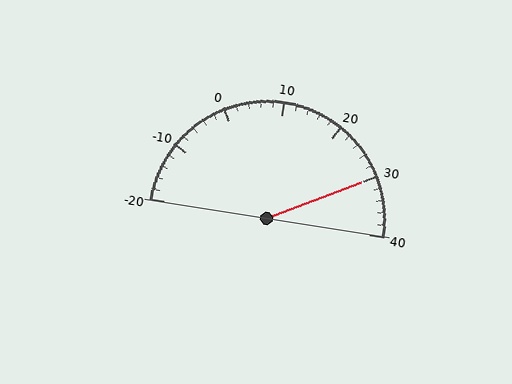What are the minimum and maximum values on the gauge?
The gauge ranges from -20 to 40.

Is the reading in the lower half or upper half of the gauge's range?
The reading is in the upper half of the range (-20 to 40).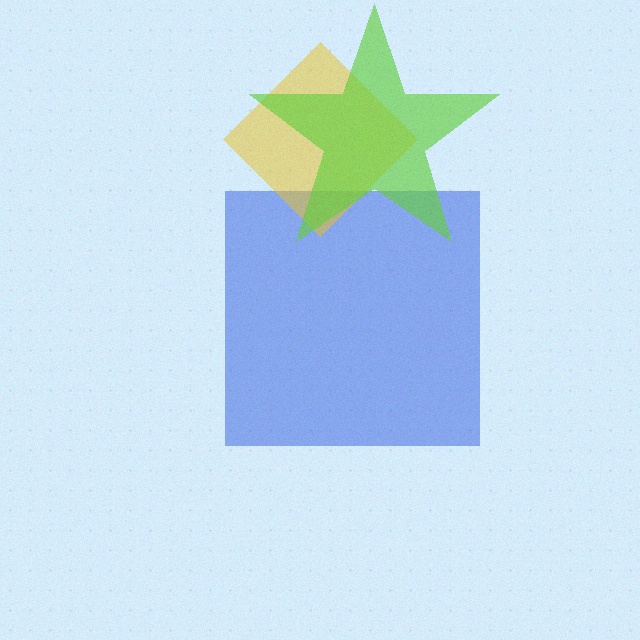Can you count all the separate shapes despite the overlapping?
Yes, there are 3 separate shapes.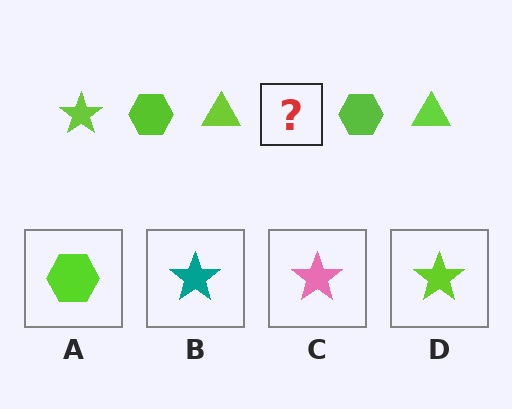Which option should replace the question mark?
Option D.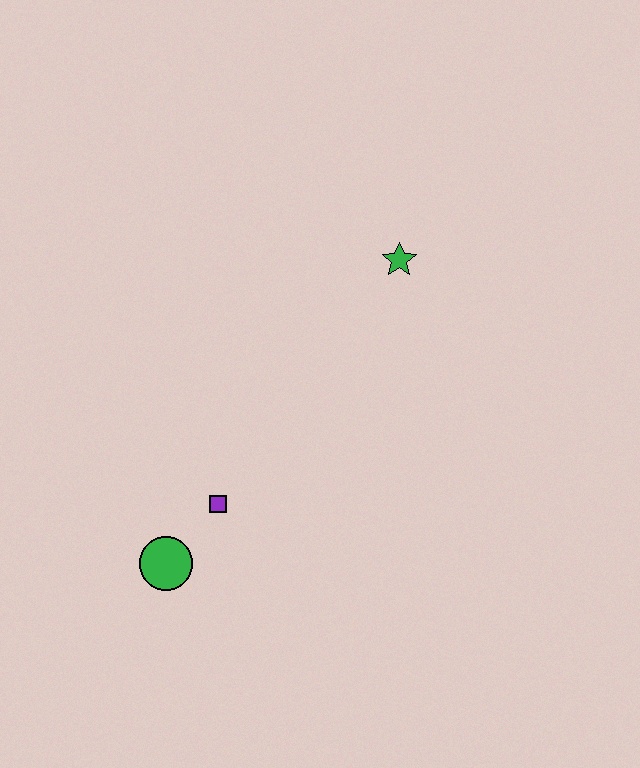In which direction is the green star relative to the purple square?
The green star is above the purple square.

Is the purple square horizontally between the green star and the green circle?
Yes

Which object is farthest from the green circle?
The green star is farthest from the green circle.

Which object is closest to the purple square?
The green circle is closest to the purple square.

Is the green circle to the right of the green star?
No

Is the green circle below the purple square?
Yes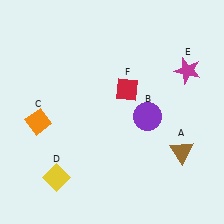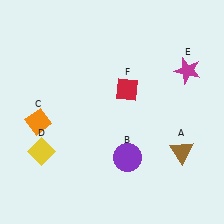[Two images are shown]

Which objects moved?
The objects that moved are: the purple circle (B), the yellow diamond (D).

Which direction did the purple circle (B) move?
The purple circle (B) moved down.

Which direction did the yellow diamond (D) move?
The yellow diamond (D) moved up.